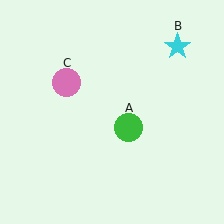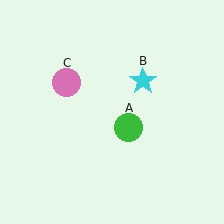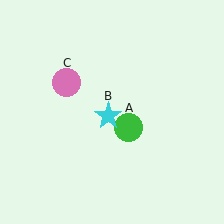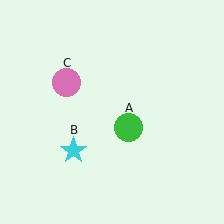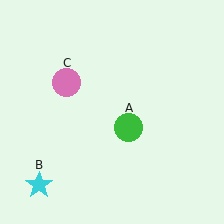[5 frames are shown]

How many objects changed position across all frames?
1 object changed position: cyan star (object B).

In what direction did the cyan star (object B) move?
The cyan star (object B) moved down and to the left.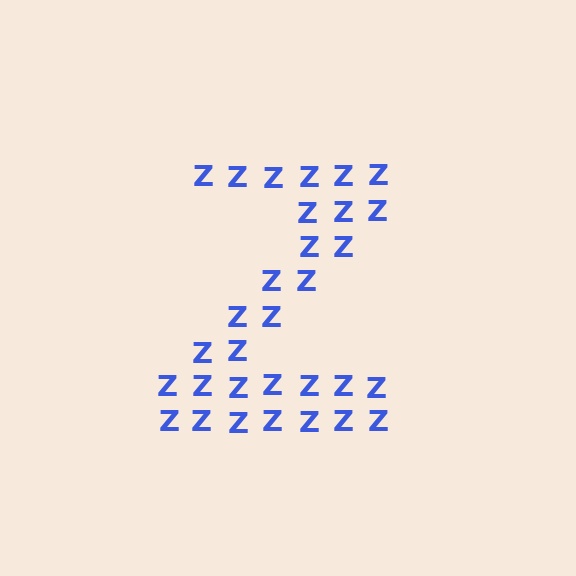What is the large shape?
The large shape is the letter Z.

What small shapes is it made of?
It is made of small letter Z's.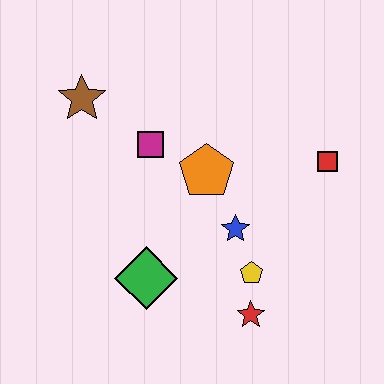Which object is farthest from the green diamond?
The red square is farthest from the green diamond.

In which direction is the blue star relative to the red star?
The blue star is above the red star.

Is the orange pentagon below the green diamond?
No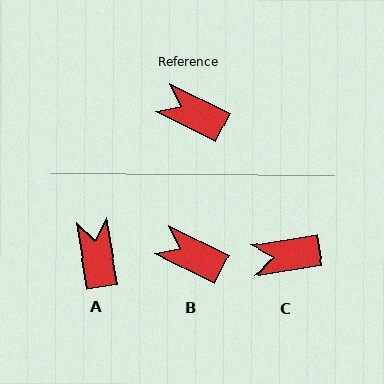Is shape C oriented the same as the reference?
No, it is off by about 36 degrees.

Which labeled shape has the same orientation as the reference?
B.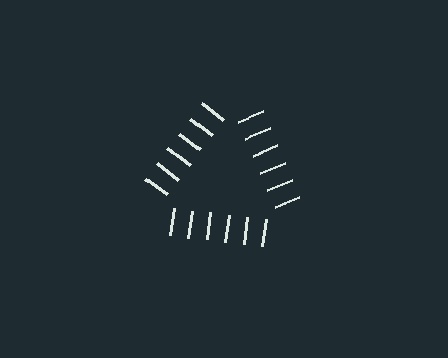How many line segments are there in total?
18 — 6 along each of the 3 edges.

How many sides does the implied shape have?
3 sides — the line-ends trace a triangle.